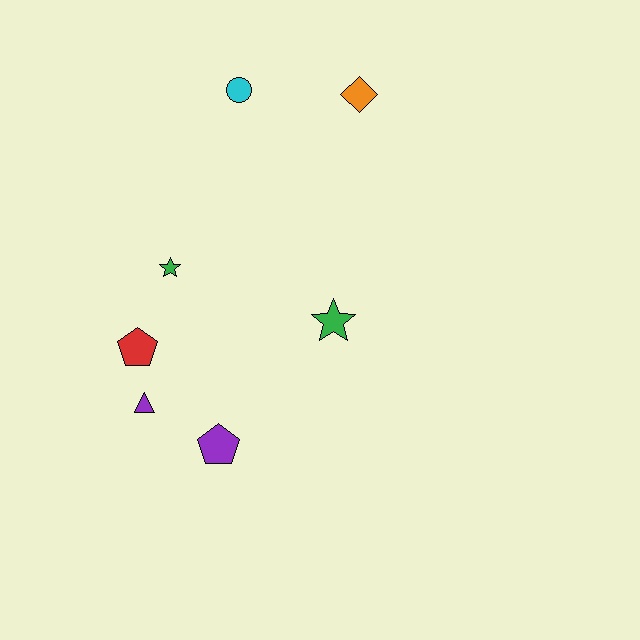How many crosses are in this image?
There are no crosses.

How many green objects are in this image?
There are 2 green objects.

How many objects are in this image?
There are 7 objects.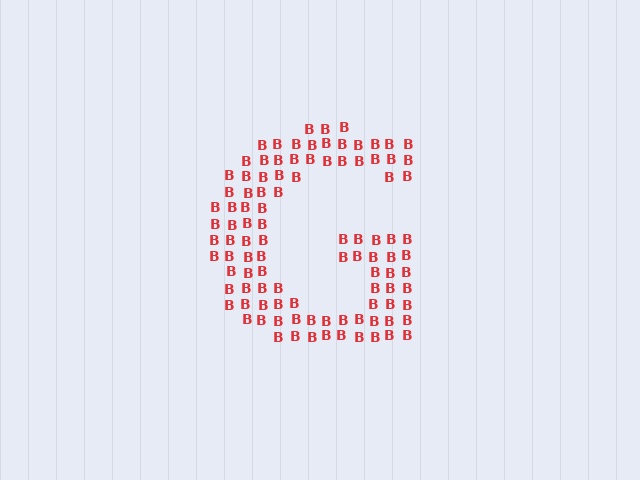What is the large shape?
The large shape is the letter G.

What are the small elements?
The small elements are letter B's.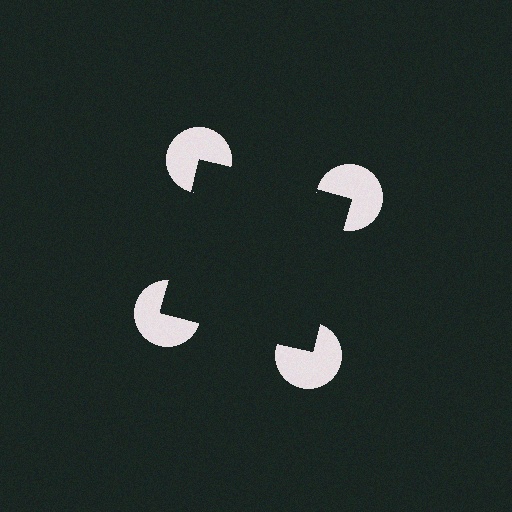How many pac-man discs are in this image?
There are 4 — one at each vertex of the illusory square.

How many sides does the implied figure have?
4 sides.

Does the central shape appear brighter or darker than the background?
It typically appears slightly darker than the background, even though no actual brightness change is drawn.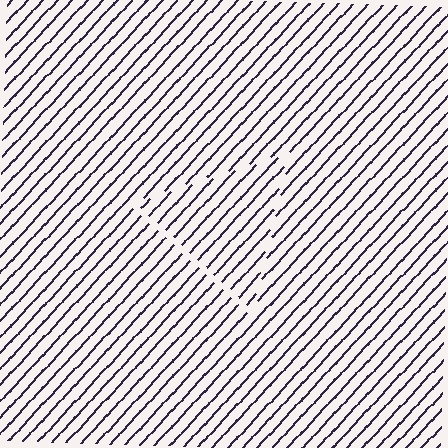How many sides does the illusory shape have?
3 sides — the line-ends trace a triangle.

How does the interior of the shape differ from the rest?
The interior of the shape contains the same grating, shifted by half a period — the contour is defined by the phase discontinuity where line-ends from the inner and outer gratings abut.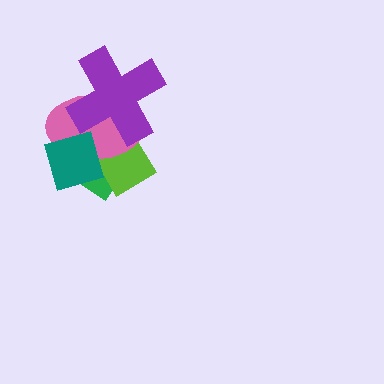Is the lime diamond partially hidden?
Yes, it is partially covered by another shape.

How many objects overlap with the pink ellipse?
4 objects overlap with the pink ellipse.